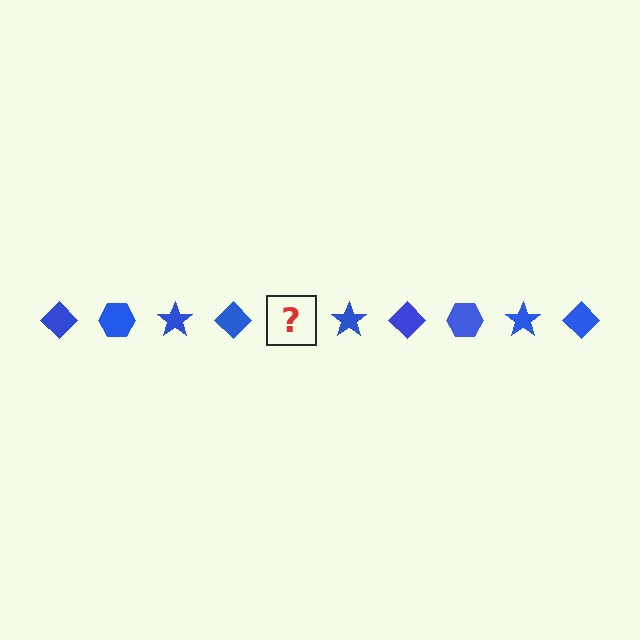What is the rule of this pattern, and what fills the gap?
The rule is that the pattern cycles through diamond, hexagon, star shapes in blue. The gap should be filled with a blue hexagon.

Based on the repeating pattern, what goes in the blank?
The blank should be a blue hexagon.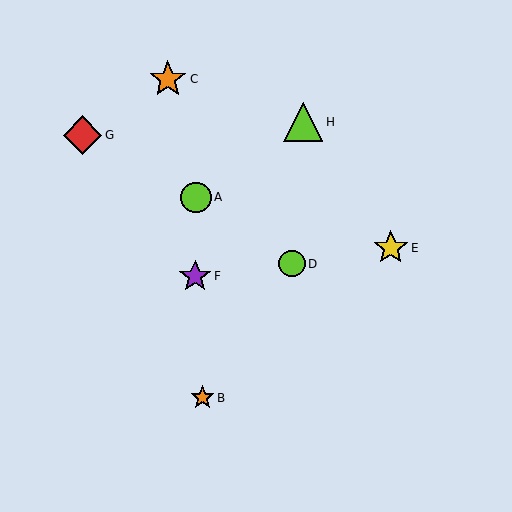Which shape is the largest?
The lime triangle (labeled H) is the largest.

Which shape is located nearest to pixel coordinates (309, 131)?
The lime triangle (labeled H) at (303, 122) is nearest to that location.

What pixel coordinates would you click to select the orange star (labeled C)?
Click at (168, 79) to select the orange star C.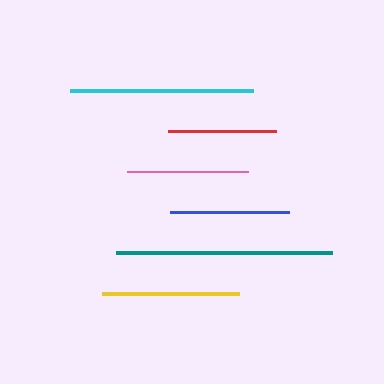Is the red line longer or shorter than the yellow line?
The yellow line is longer than the red line.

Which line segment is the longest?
The teal line is the longest at approximately 216 pixels.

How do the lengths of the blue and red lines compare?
The blue and red lines are approximately the same length.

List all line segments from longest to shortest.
From longest to shortest: teal, cyan, yellow, pink, blue, red.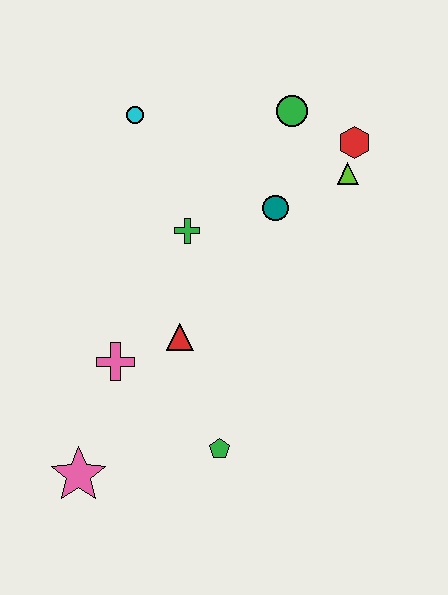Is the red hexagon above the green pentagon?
Yes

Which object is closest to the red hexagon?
The lime triangle is closest to the red hexagon.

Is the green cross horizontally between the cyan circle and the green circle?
Yes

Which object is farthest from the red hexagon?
The pink star is farthest from the red hexagon.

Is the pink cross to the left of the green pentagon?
Yes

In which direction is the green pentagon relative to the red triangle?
The green pentagon is below the red triangle.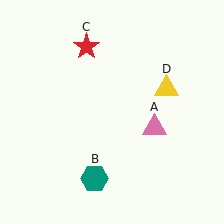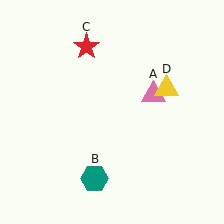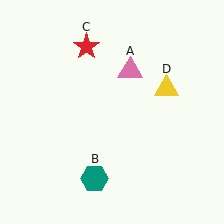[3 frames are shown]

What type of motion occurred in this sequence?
The pink triangle (object A) rotated counterclockwise around the center of the scene.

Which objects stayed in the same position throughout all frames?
Teal hexagon (object B) and red star (object C) and yellow triangle (object D) remained stationary.